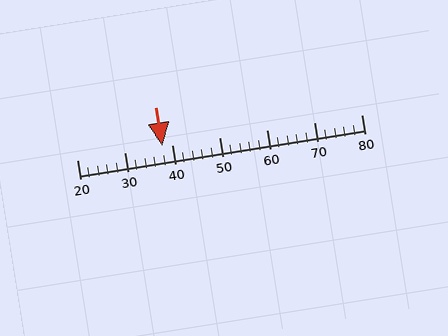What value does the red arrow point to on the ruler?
The red arrow points to approximately 38.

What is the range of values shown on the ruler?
The ruler shows values from 20 to 80.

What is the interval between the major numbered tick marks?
The major tick marks are spaced 10 units apart.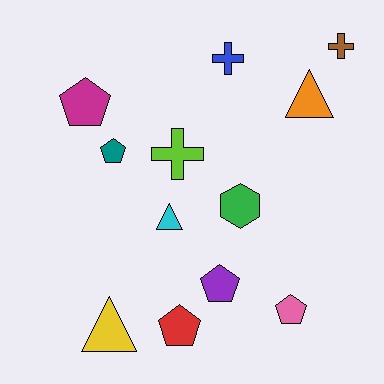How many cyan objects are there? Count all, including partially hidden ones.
There is 1 cyan object.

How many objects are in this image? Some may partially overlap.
There are 12 objects.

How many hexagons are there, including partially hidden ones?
There is 1 hexagon.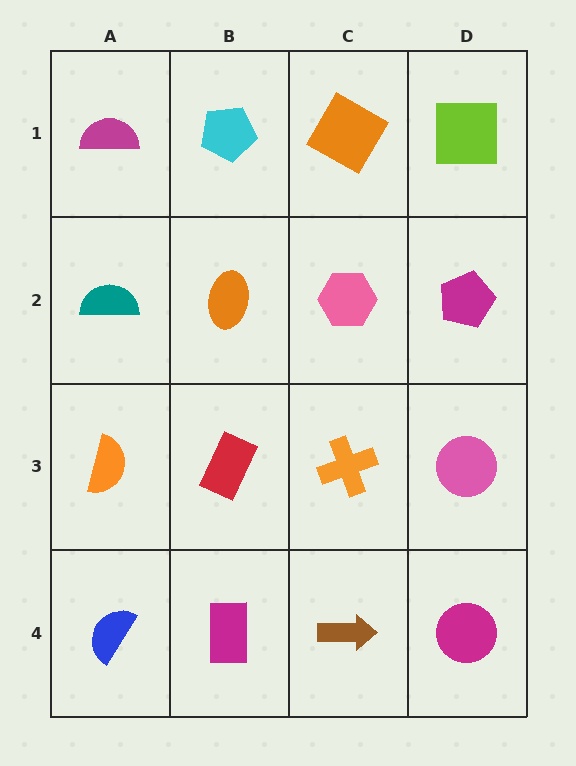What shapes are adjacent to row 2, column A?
A magenta semicircle (row 1, column A), an orange semicircle (row 3, column A), an orange ellipse (row 2, column B).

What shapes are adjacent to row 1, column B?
An orange ellipse (row 2, column B), a magenta semicircle (row 1, column A), an orange diamond (row 1, column C).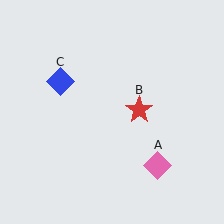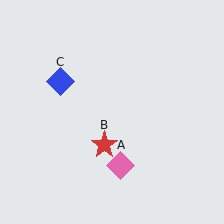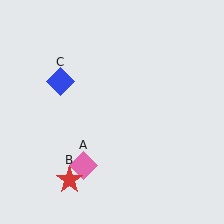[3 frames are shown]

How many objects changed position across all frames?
2 objects changed position: pink diamond (object A), red star (object B).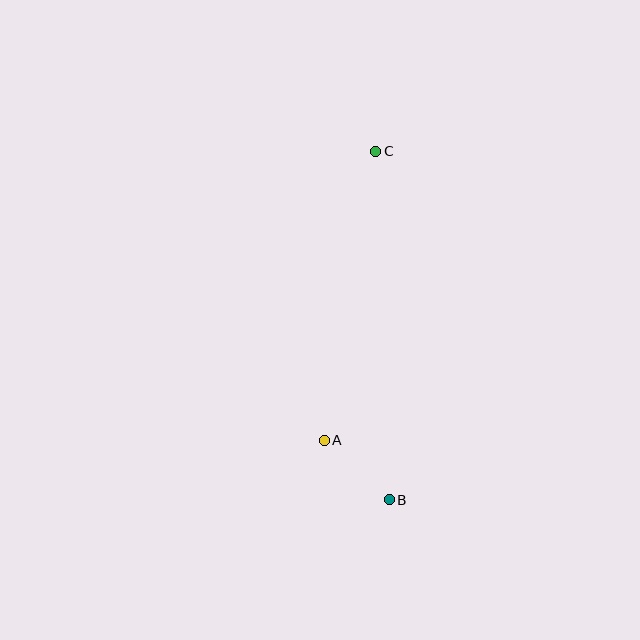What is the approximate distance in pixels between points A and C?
The distance between A and C is approximately 293 pixels.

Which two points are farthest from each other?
Points B and C are farthest from each other.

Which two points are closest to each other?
Points A and B are closest to each other.